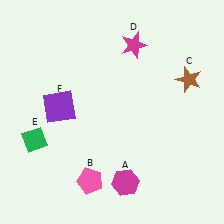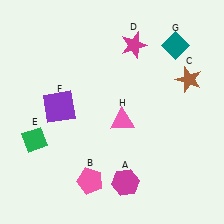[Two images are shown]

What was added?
A teal diamond (G), a pink triangle (H) were added in Image 2.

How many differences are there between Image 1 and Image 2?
There are 2 differences between the two images.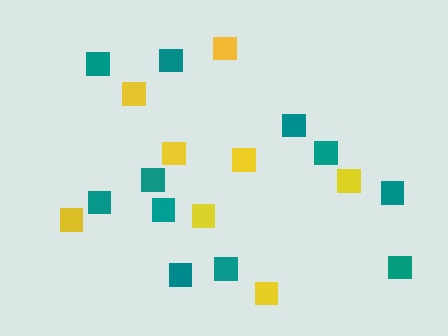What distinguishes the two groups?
There are 2 groups: one group of yellow squares (8) and one group of teal squares (11).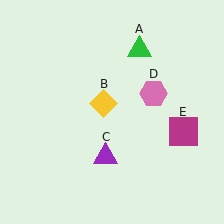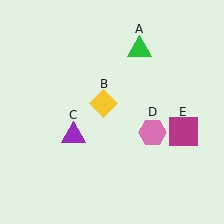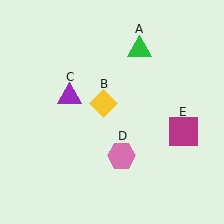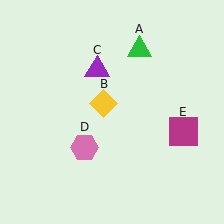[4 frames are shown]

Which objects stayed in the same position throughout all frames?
Green triangle (object A) and yellow diamond (object B) and magenta square (object E) remained stationary.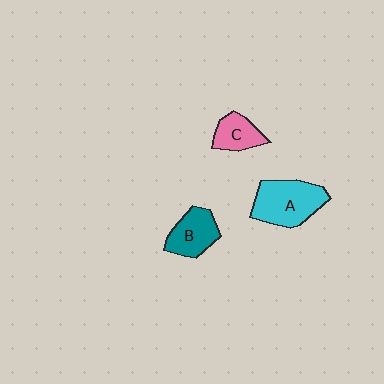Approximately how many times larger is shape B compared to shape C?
Approximately 1.3 times.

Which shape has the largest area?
Shape A (cyan).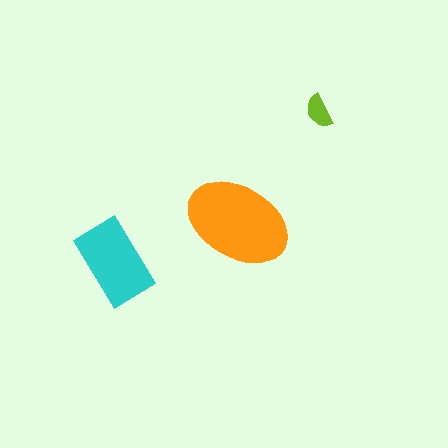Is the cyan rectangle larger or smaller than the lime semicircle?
Larger.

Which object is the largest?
The orange ellipse.